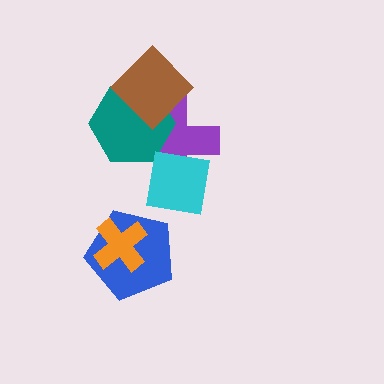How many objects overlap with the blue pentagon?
1 object overlaps with the blue pentagon.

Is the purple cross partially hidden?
Yes, it is partially covered by another shape.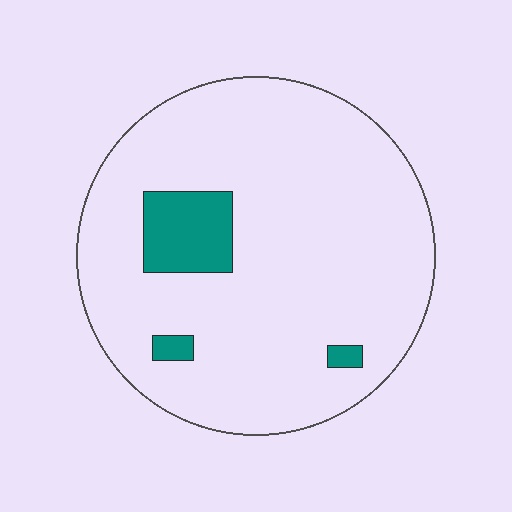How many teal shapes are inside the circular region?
3.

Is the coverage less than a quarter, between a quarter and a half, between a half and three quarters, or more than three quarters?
Less than a quarter.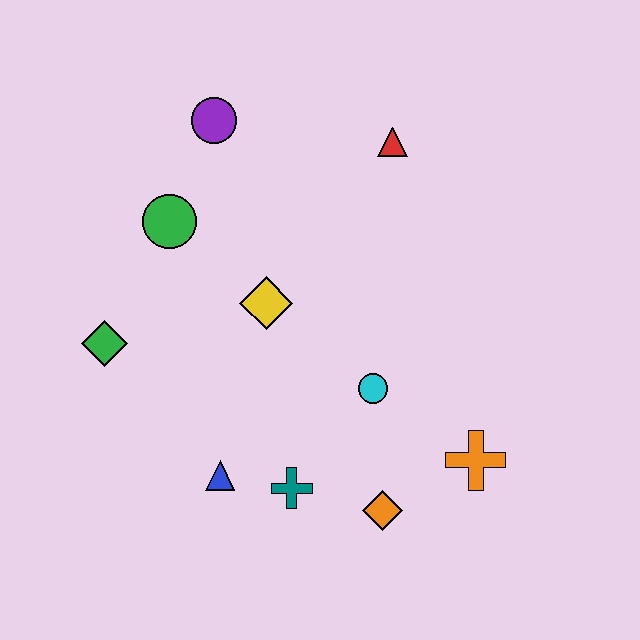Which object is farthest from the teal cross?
The purple circle is farthest from the teal cross.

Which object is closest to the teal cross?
The blue triangle is closest to the teal cross.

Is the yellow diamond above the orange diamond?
Yes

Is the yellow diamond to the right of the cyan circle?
No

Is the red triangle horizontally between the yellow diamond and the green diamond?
No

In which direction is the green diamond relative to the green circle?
The green diamond is below the green circle.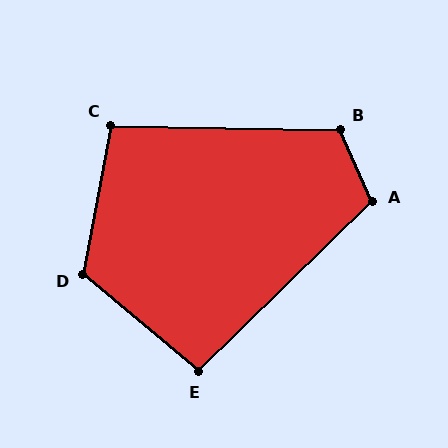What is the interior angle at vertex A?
Approximately 111 degrees (obtuse).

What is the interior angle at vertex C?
Approximately 100 degrees (obtuse).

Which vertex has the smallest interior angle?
E, at approximately 95 degrees.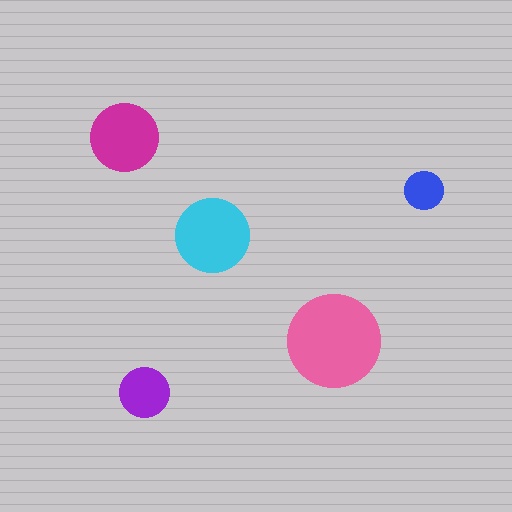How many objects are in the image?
There are 5 objects in the image.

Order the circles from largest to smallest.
the pink one, the cyan one, the magenta one, the purple one, the blue one.